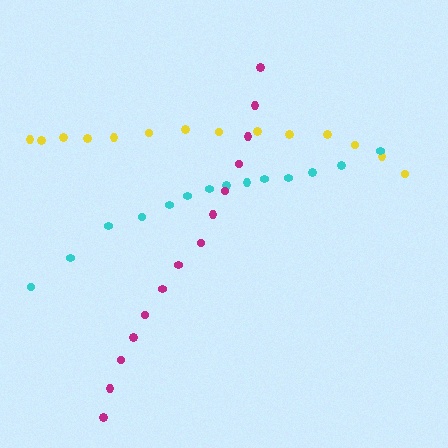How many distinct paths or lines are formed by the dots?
There are 3 distinct paths.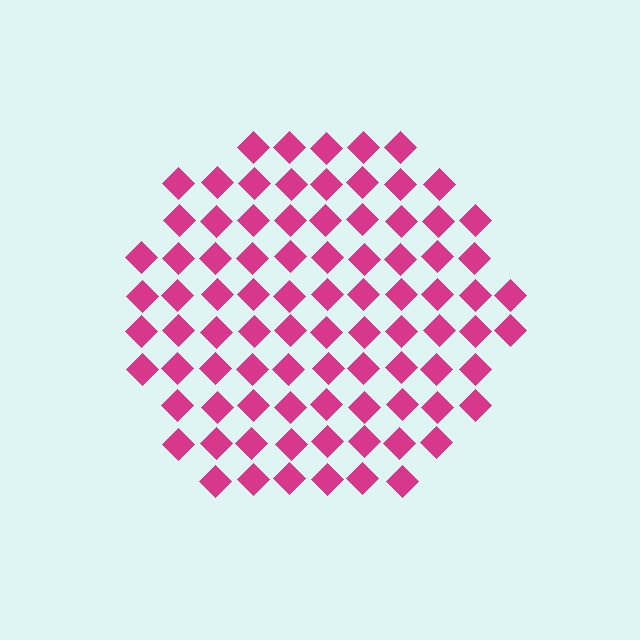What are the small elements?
The small elements are diamonds.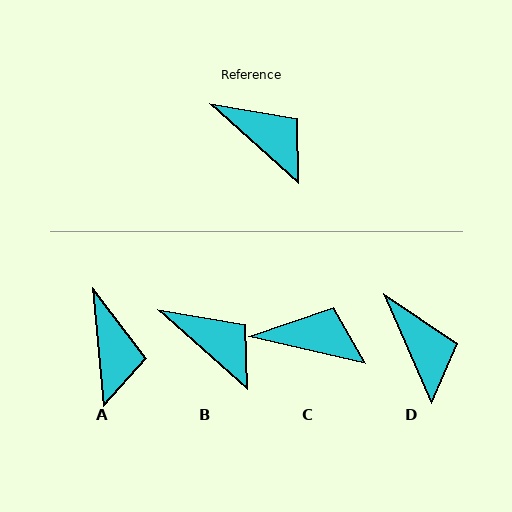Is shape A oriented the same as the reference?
No, it is off by about 43 degrees.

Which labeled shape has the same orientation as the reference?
B.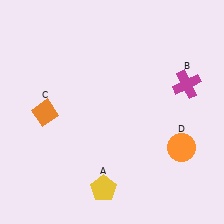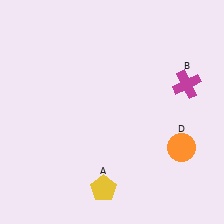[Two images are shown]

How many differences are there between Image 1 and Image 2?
There is 1 difference between the two images.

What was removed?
The orange diamond (C) was removed in Image 2.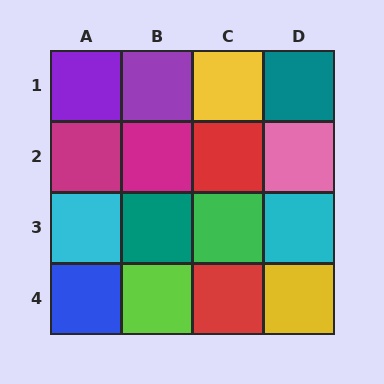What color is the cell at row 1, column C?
Yellow.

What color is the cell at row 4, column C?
Red.